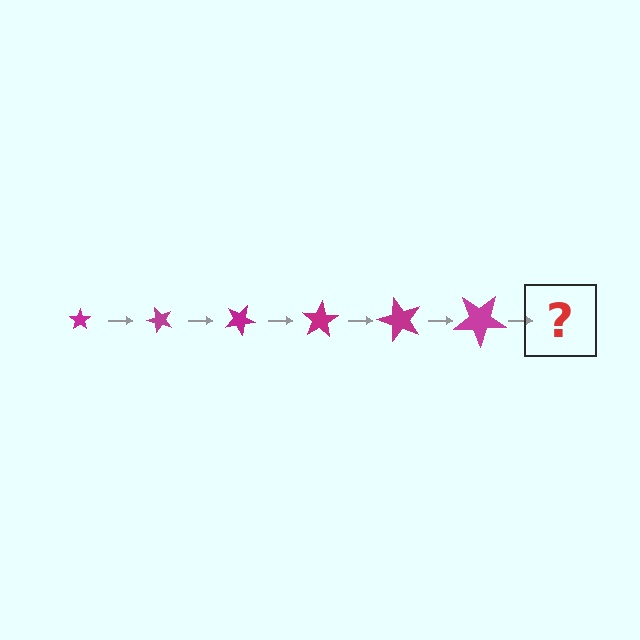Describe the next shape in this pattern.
It should be a star, larger than the previous one and rotated 300 degrees from the start.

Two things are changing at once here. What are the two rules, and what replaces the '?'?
The two rules are that the star grows larger each step and it rotates 50 degrees each step. The '?' should be a star, larger than the previous one and rotated 300 degrees from the start.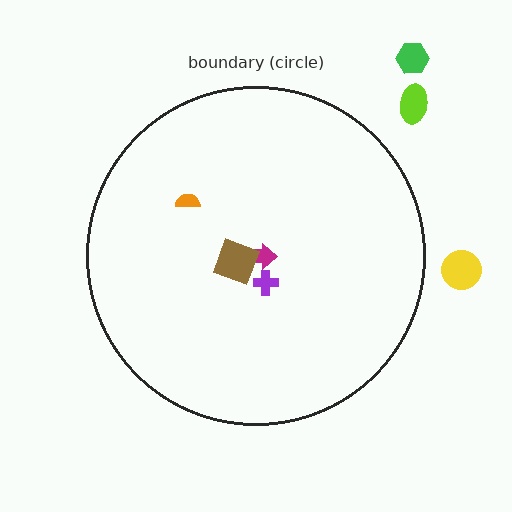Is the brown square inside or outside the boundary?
Inside.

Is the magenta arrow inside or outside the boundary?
Inside.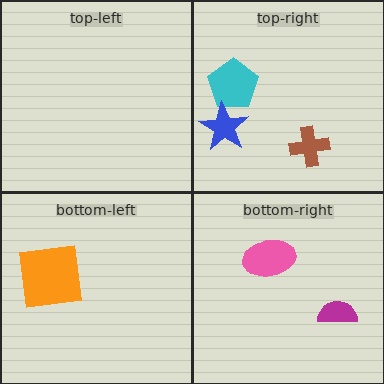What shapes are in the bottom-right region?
The magenta semicircle, the pink ellipse.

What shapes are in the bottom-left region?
The orange square.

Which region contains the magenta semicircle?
The bottom-right region.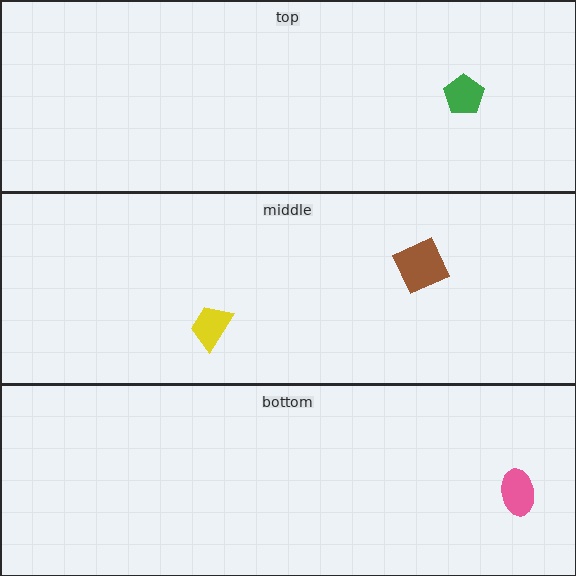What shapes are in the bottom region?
The pink ellipse.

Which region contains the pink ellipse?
The bottom region.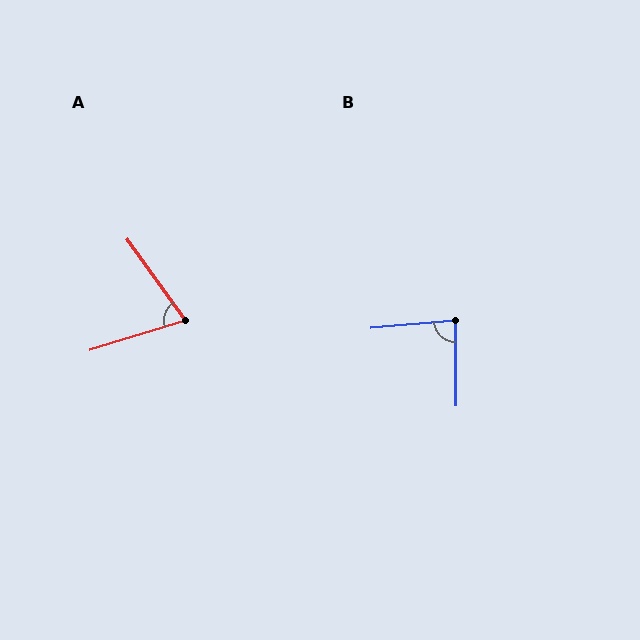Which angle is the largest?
B, at approximately 85 degrees.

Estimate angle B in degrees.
Approximately 85 degrees.